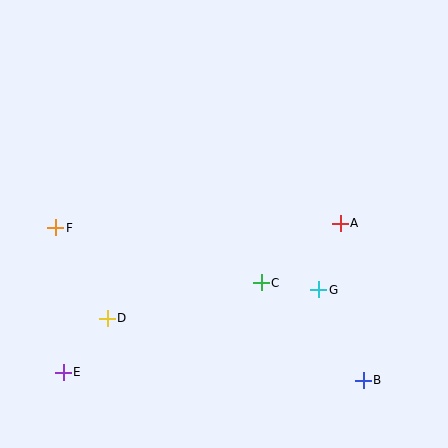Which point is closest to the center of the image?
Point C at (261, 283) is closest to the center.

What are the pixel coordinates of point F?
Point F is at (56, 228).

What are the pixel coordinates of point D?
Point D is at (107, 318).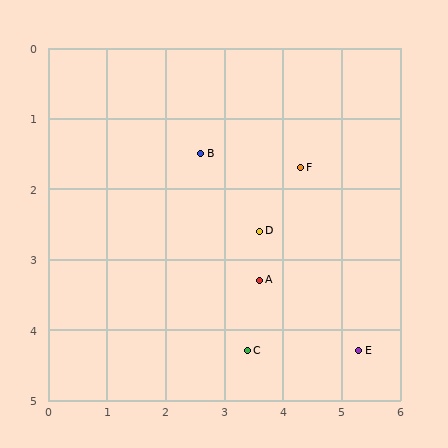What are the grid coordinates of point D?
Point D is at approximately (3.6, 2.6).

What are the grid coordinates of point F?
Point F is at approximately (4.3, 1.7).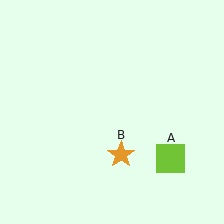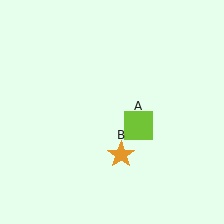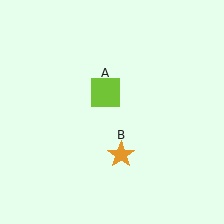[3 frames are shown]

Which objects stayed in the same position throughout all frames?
Orange star (object B) remained stationary.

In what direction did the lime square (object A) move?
The lime square (object A) moved up and to the left.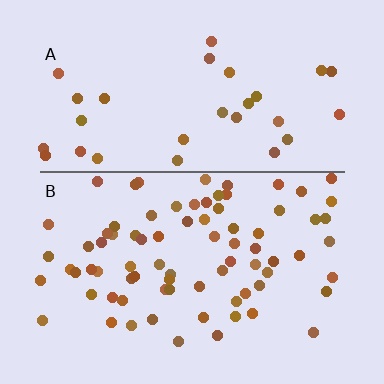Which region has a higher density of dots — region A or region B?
B (the bottom).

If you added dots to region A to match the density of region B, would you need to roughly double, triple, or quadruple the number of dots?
Approximately double.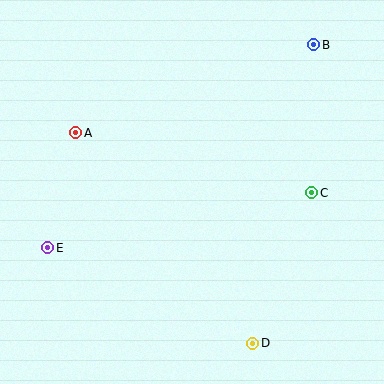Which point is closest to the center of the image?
Point C at (312, 193) is closest to the center.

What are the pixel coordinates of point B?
Point B is at (314, 45).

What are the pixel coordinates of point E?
Point E is at (48, 248).